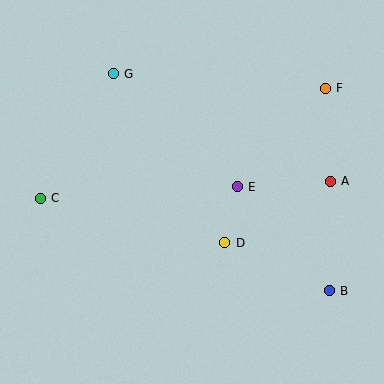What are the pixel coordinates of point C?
Point C is at (40, 198).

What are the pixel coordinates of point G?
Point G is at (113, 74).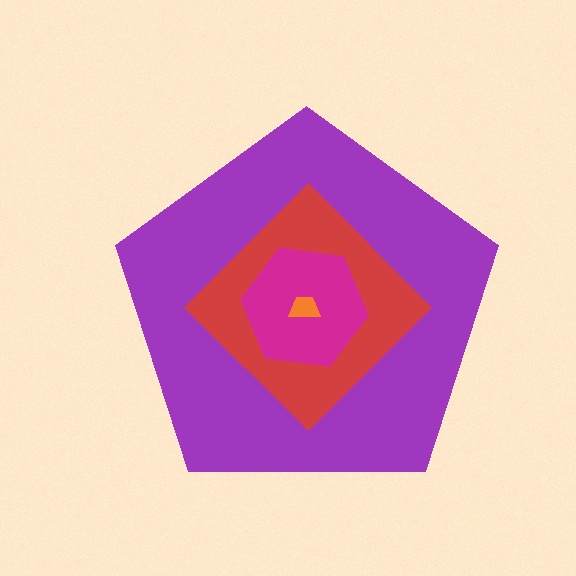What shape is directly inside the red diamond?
The magenta hexagon.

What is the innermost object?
The orange trapezoid.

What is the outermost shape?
The purple pentagon.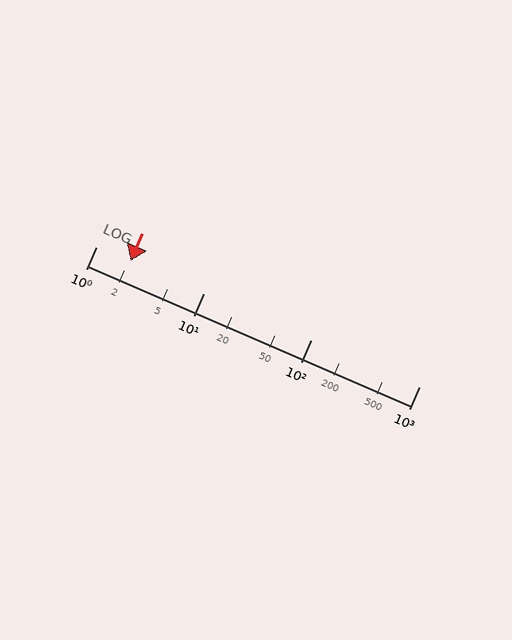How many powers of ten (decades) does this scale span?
The scale spans 3 decades, from 1 to 1000.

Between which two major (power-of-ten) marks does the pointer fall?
The pointer is between 1 and 10.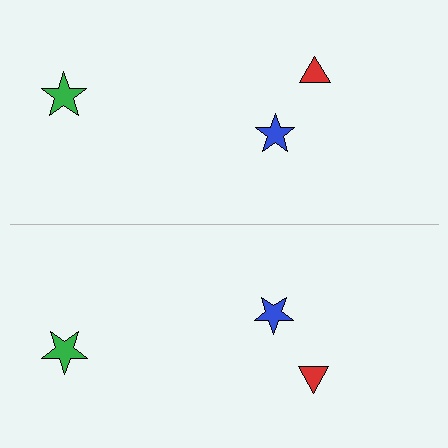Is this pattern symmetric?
Yes, this pattern has bilateral (reflection) symmetry.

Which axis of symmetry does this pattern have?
The pattern has a horizontal axis of symmetry running through the center of the image.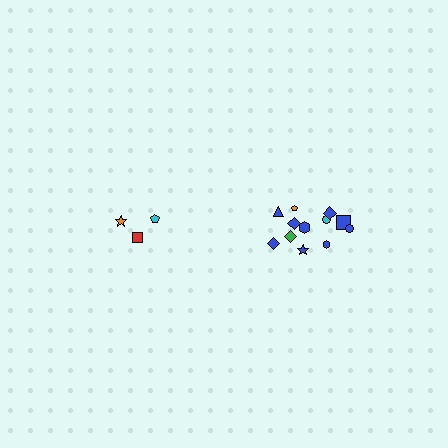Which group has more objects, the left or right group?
The right group.